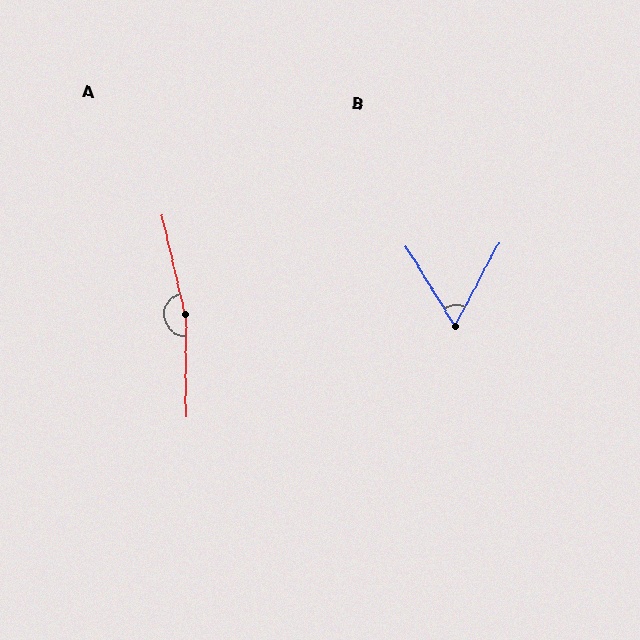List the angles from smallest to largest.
B (60°), A (167°).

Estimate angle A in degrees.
Approximately 167 degrees.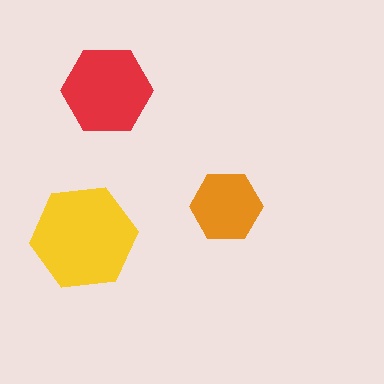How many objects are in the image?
There are 3 objects in the image.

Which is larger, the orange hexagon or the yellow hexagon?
The yellow one.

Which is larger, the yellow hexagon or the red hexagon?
The yellow one.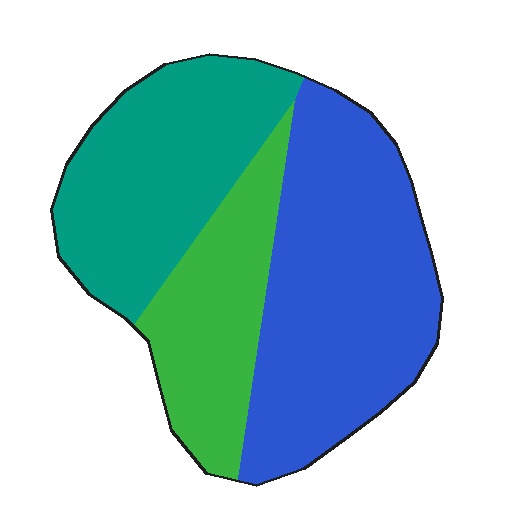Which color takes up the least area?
Green, at roughly 25%.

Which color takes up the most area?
Blue, at roughly 45%.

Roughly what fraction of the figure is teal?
Teal takes up about one third (1/3) of the figure.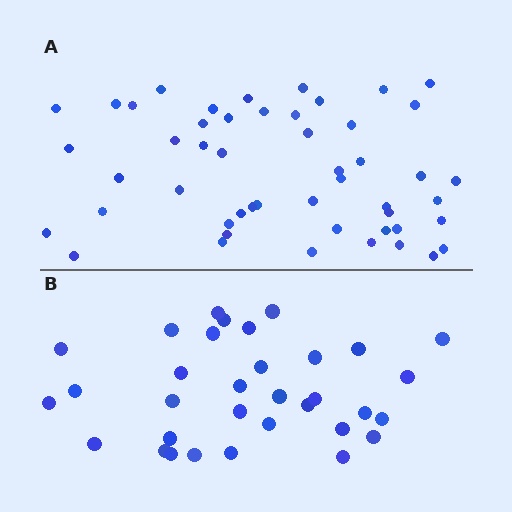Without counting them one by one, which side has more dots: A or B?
Region A (the top region) has more dots.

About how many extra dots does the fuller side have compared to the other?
Region A has approximately 15 more dots than region B.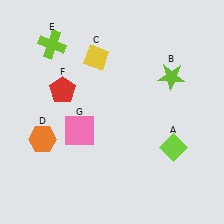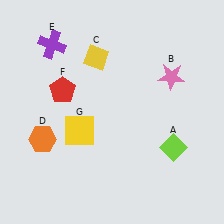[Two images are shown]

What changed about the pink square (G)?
In Image 1, G is pink. In Image 2, it changed to yellow.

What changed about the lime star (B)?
In Image 1, B is lime. In Image 2, it changed to pink.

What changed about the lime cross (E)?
In Image 1, E is lime. In Image 2, it changed to purple.